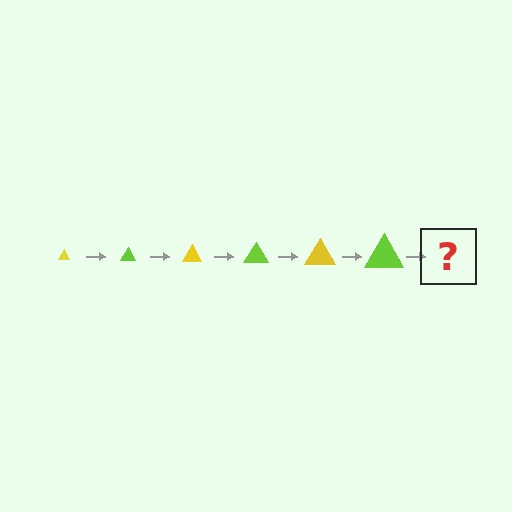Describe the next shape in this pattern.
It should be a yellow triangle, larger than the previous one.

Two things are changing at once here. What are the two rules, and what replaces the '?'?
The two rules are that the triangle grows larger each step and the color cycles through yellow and lime. The '?' should be a yellow triangle, larger than the previous one.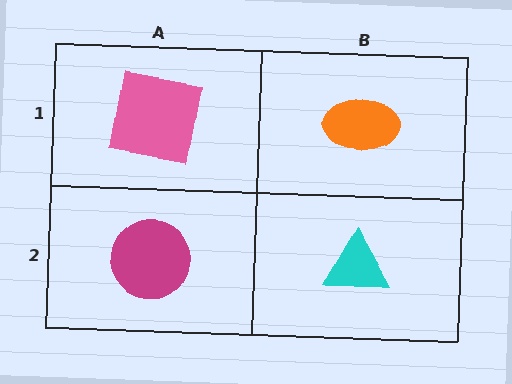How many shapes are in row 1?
2 shapes.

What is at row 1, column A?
A pink square.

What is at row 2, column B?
A cyan triangle.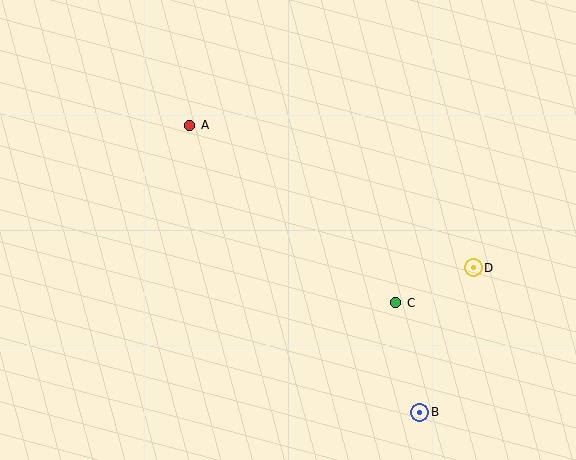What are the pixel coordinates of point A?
Point A is at (190, 125).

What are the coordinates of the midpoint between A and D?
The midpoint between A and D is at (331, 197).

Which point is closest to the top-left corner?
Point A is closest to the top-left corner.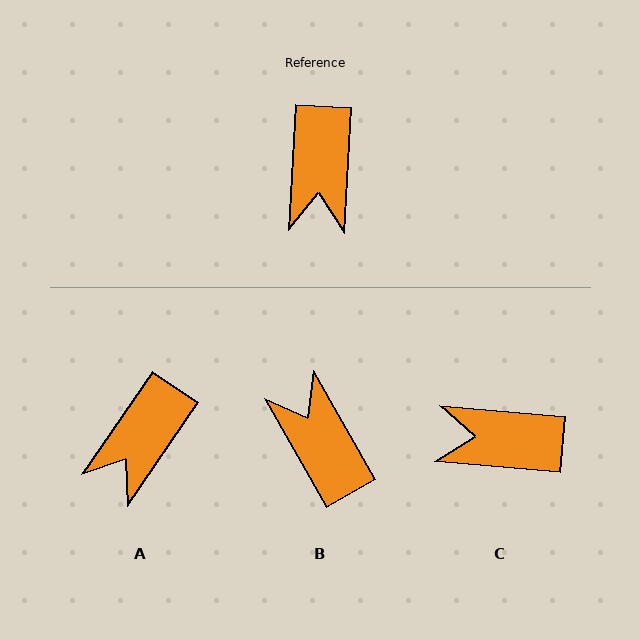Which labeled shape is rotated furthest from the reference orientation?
B, about 147 degrees away.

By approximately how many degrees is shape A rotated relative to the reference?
Approximately 31 degrees clockwise.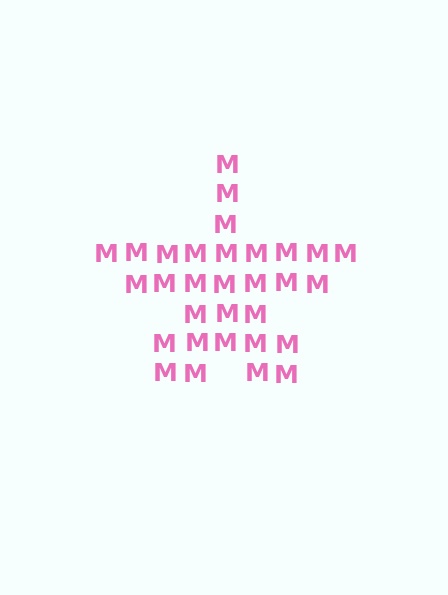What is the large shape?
The large shape is a star.